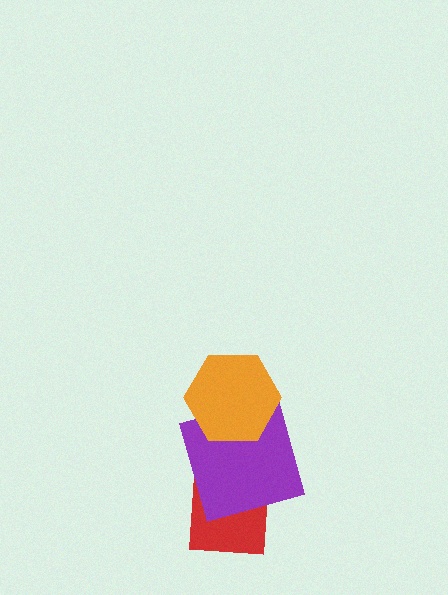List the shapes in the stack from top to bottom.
From top to bottom: the orange hexagon, the purple square, the red square.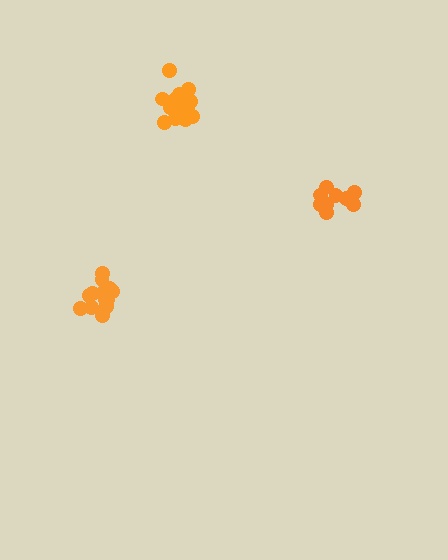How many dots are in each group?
Group 1: 11 dots, Group 2: 13 dots, Group 3: 14 dots (38 total).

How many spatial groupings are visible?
There are 3 spatial groupings.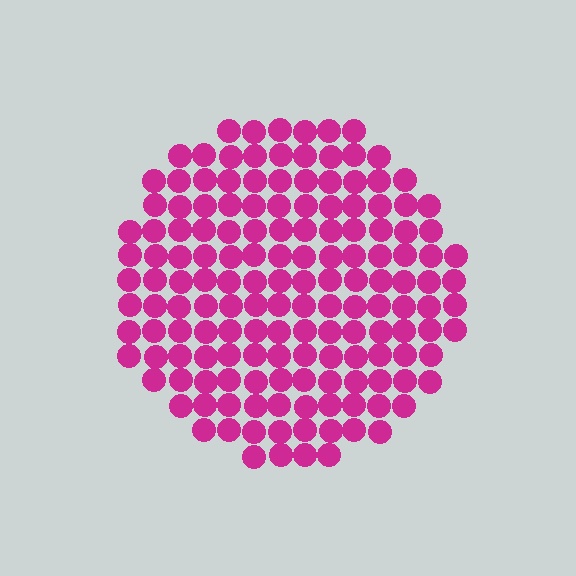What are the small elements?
The small elements are circles.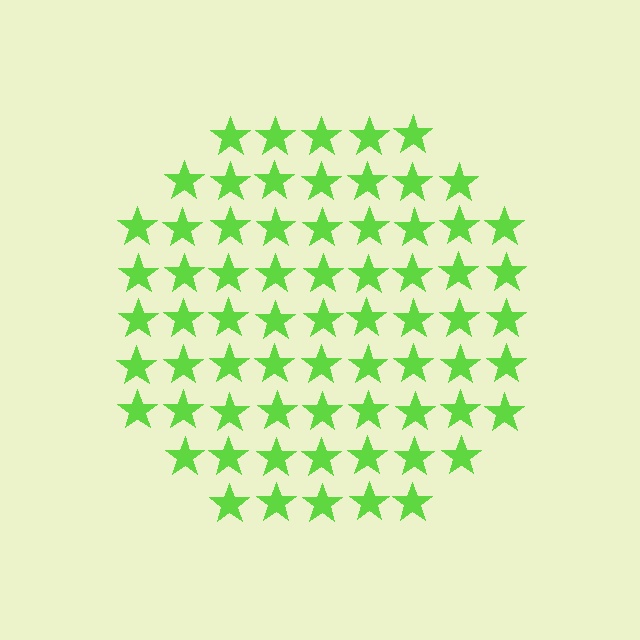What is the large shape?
The large shape is a circle.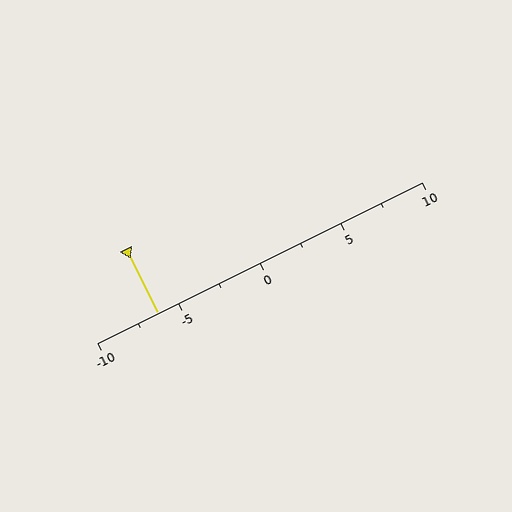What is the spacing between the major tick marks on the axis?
The major ticks are spaced 5 apart.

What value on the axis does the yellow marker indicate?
The marker indicates approximately -6.2.